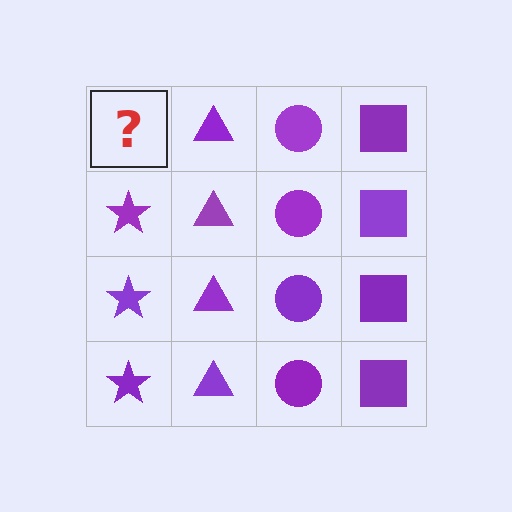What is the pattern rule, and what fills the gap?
The rule is that each column has a consistent shape. The gap should be filled with a purple star.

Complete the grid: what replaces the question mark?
The question mark should be replaced with a purple star.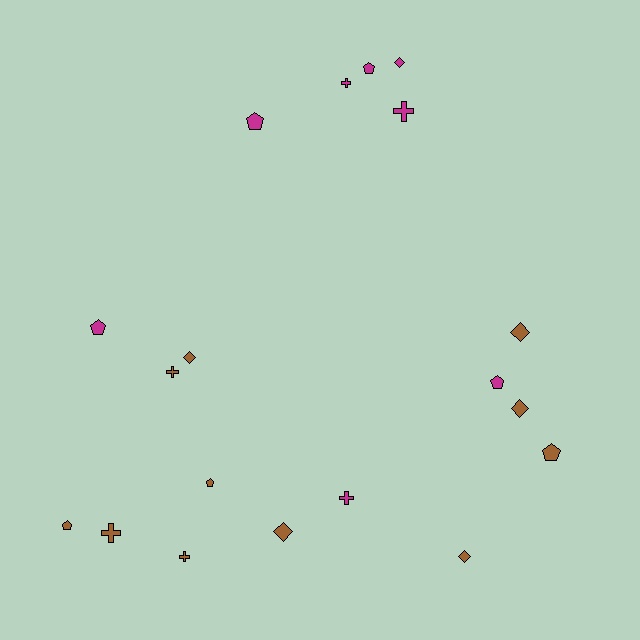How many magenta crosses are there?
There are 3 magenta crosses.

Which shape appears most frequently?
Pentagon, with 7 objects.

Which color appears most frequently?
Brown, with 11 objects.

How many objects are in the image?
There are 19 objects.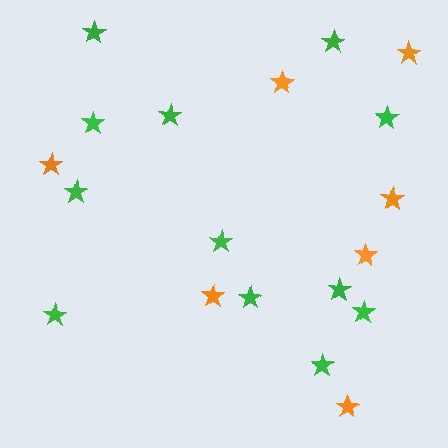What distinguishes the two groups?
There are 2 groups: one group of orange stars (7) and one group of green stars (12).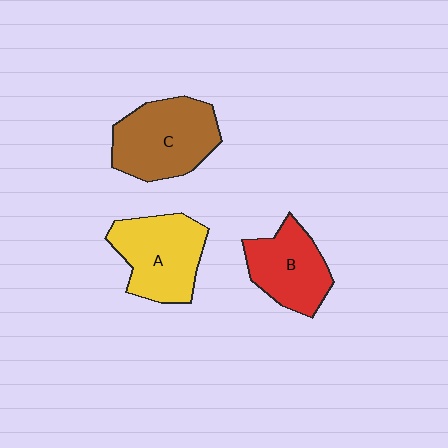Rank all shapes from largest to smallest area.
From largest to smallest: C (brown), A (yellow), B (red).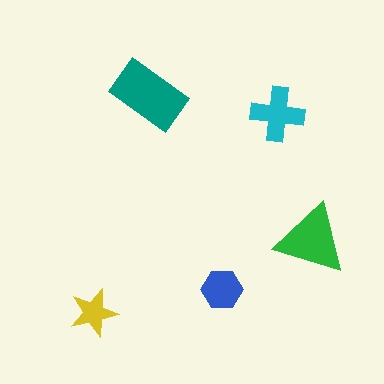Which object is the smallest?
The yellow star.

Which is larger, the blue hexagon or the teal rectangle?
The teal rectangle.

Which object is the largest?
The teal rectangle.